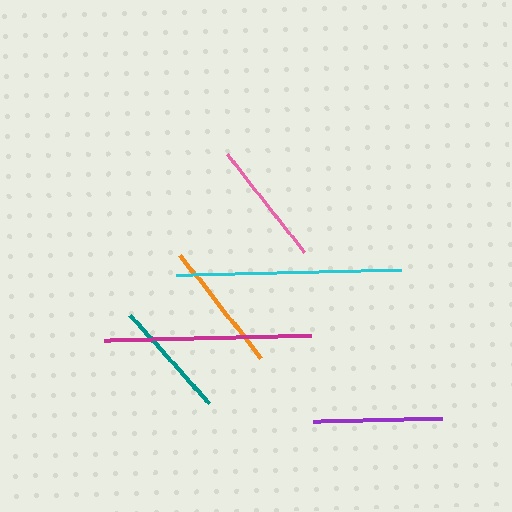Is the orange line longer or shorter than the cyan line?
The cyan line is longer than the orange line.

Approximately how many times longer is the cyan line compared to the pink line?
The cyan line is approximately 1.8 times the length of the pink line.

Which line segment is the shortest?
The teal line is the shortest at approximately 119 pixels.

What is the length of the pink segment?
The pink segment is approximately 125 pixels long.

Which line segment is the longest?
The cyan line is the longest at approximately 225 pixels.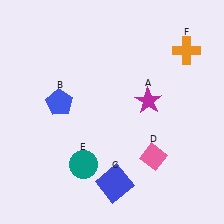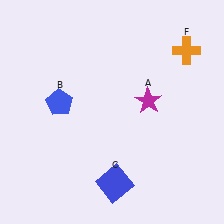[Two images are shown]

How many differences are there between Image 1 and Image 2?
There are 2 differences between the two images.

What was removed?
The pink diamond (D), the teal circle (E) were removed in Image 2.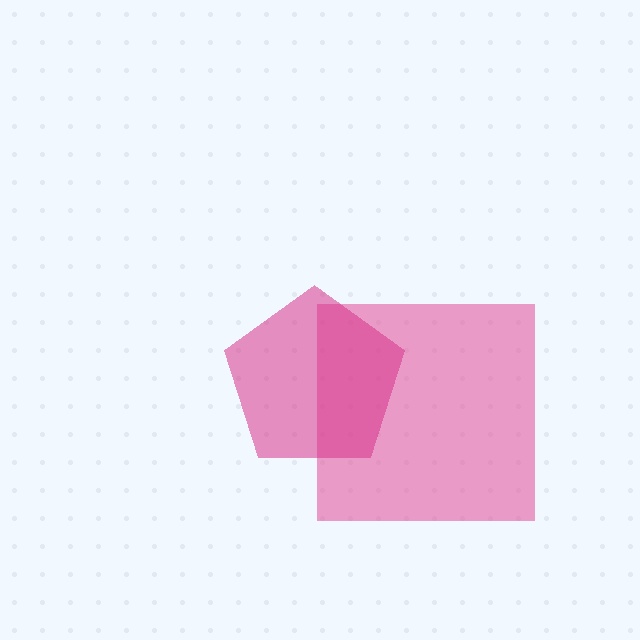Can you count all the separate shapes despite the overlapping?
Yes, there are 2 separate shapes.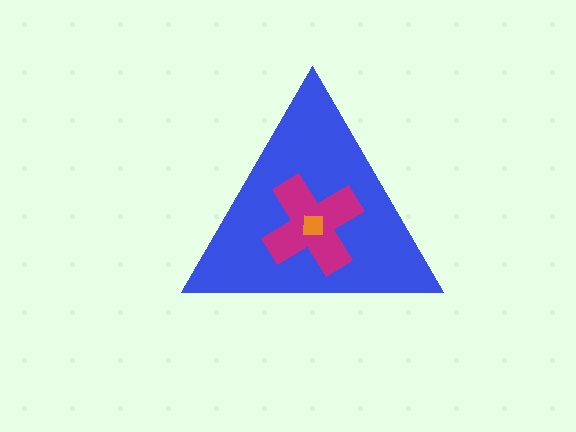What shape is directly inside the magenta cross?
The orange square.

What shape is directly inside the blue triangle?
The magenta cross.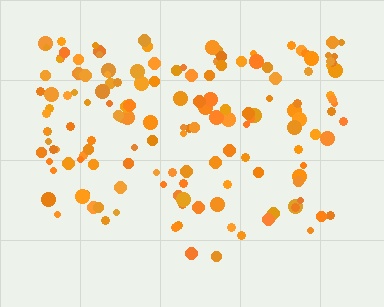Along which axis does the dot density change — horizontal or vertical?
Vertical.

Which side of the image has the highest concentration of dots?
The top.